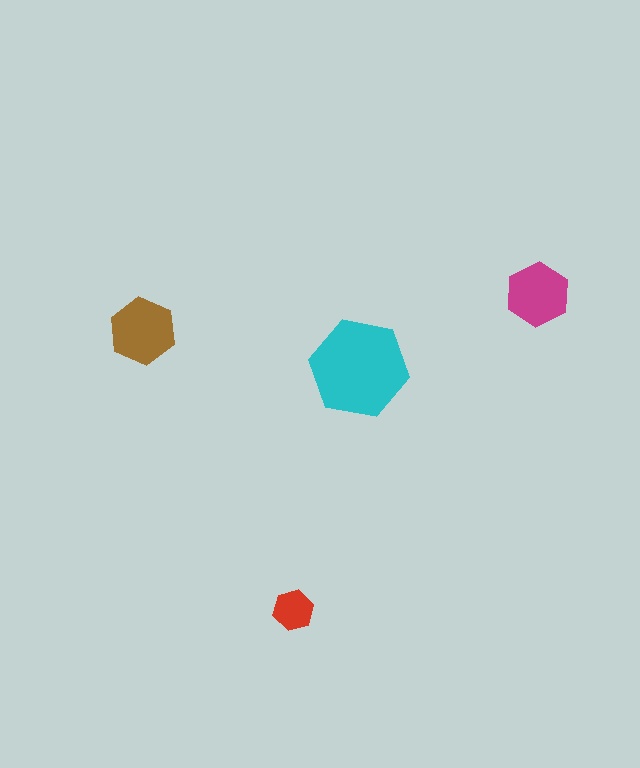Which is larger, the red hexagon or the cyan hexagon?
The cyan one.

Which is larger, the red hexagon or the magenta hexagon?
The magenta one.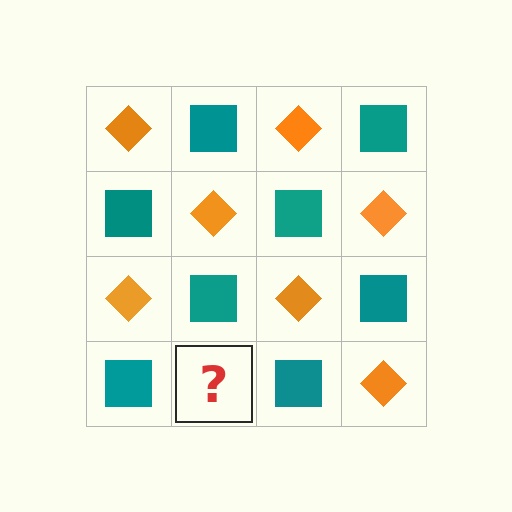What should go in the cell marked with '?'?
The missing cell should contain an orange diamond.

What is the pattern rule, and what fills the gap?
The rule is that it alternates orange diamond and teal square in a checkerboard pattern. The gap should be filled with an orange diamond.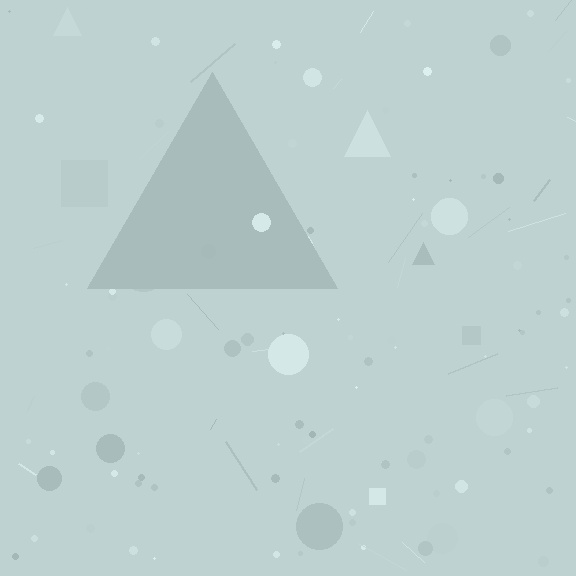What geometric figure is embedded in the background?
A triangle is embedded in the background.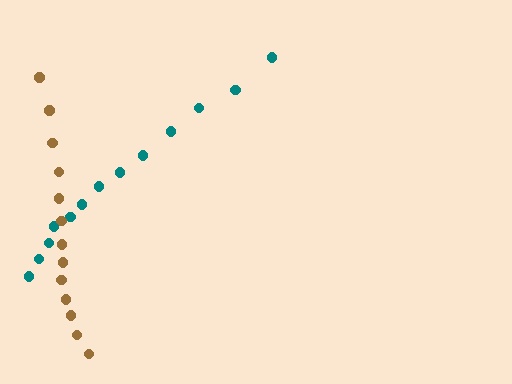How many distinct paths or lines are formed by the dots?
There are 2 distinct paths.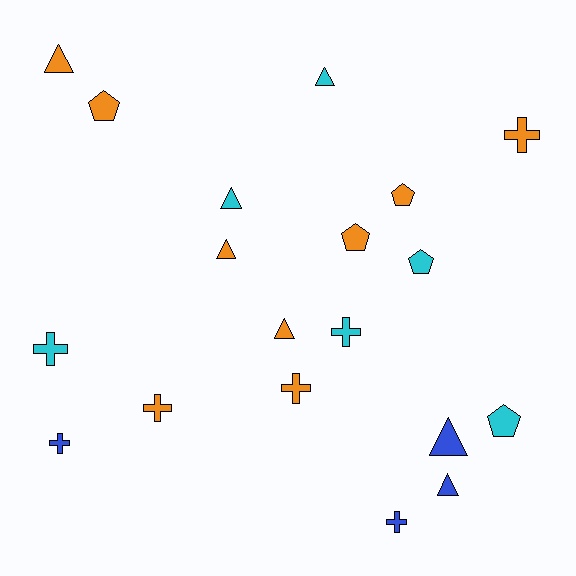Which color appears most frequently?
Orange, with 9 objects.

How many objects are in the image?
There are 19 objects.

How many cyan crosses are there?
There are 2 cyan crosses.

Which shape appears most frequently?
Triangle, with 7 objects.